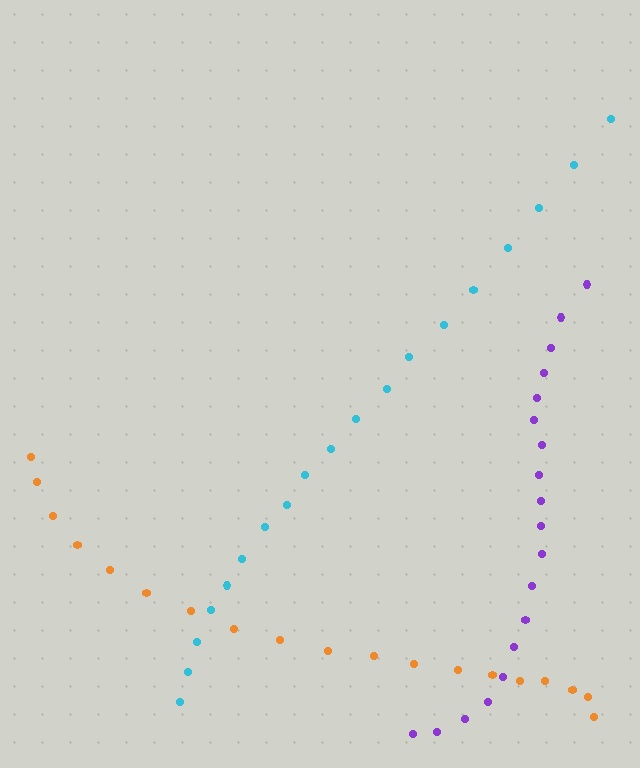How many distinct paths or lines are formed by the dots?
There are 3 distinct paths.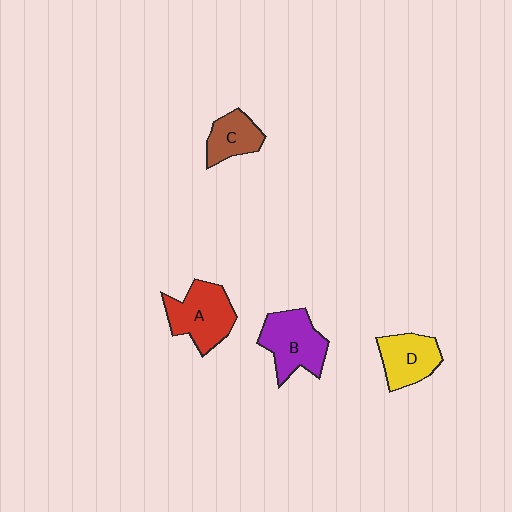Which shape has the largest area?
Shape A (red).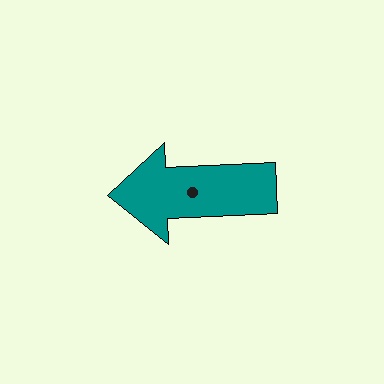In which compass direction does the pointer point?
West.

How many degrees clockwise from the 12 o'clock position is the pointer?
Approximately 268 degrees.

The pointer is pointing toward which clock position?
Roughly 9 o'clock.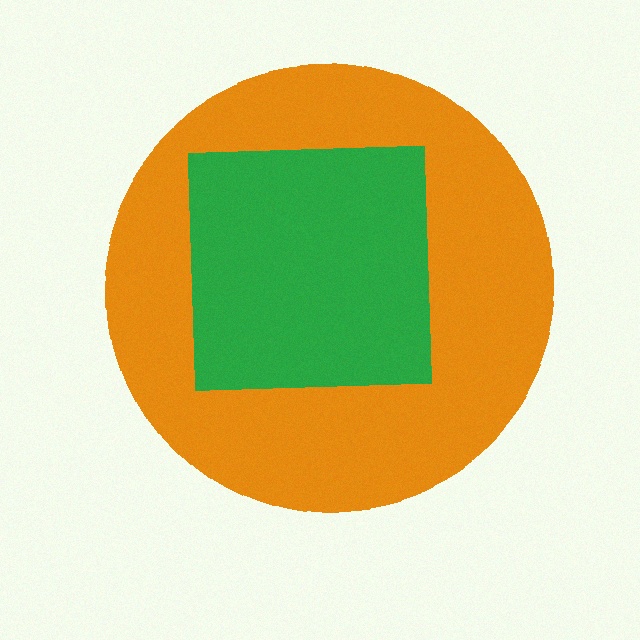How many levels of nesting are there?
2.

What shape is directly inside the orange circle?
The green square.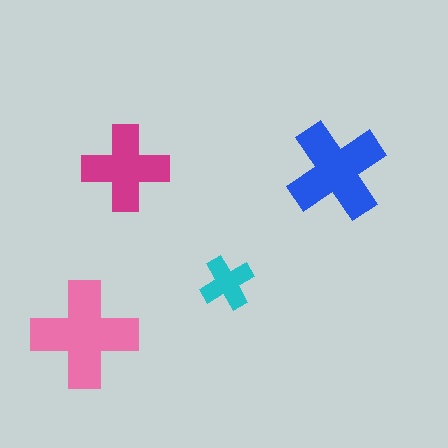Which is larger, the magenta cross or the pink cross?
The pink one.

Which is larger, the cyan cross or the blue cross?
The blue one.